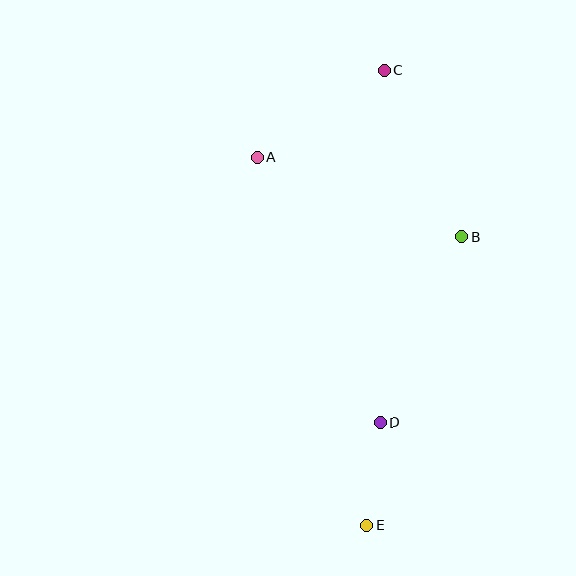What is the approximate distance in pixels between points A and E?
The distance between A and E is approximately 384 pixels.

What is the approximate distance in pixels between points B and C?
The distance between B and C is approximately 184 pixels.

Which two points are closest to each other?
Points D and E are closest to each other.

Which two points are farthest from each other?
Points C and E are farthest from each other.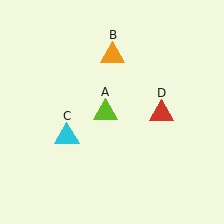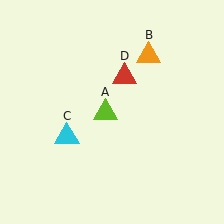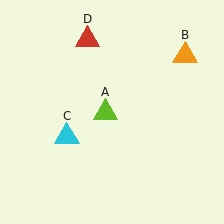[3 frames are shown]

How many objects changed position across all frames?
2 objects changed position: orange triangle (object B), red triangle (object D).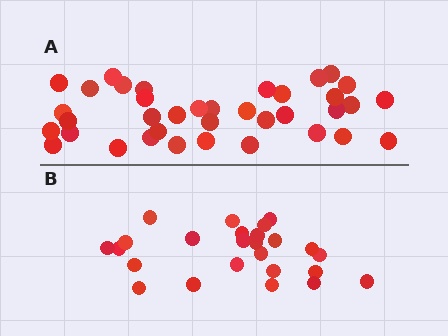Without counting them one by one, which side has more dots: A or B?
Region A (the top region) has more dots.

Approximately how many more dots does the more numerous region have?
Region A has roughly 12 or so more dots than region B.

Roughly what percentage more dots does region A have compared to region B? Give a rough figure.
About 50% more.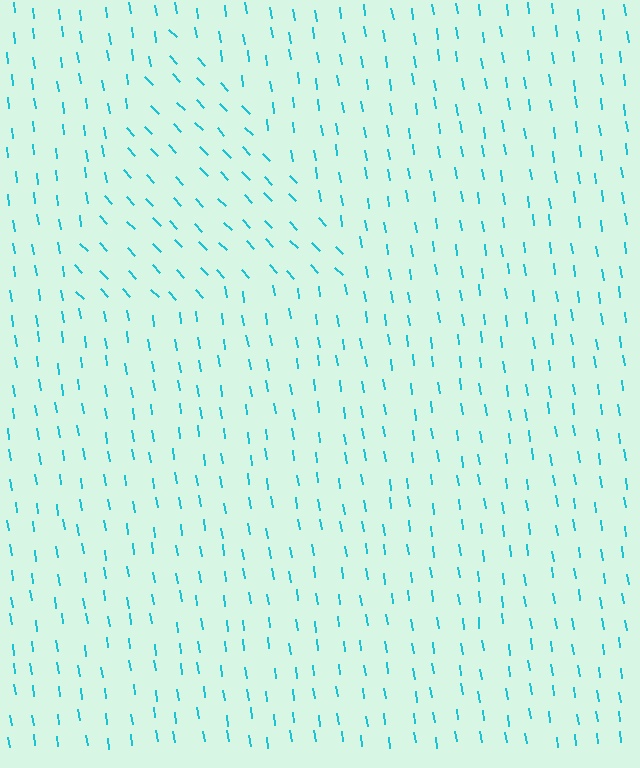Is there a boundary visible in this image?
Yes, there is a texture boundary formed by a change in line orientation.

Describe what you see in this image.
The image is filled with small cyan line segments. A triangle region in the image has lines oriented differently from the surrounding lines, creating a visible texture boundary.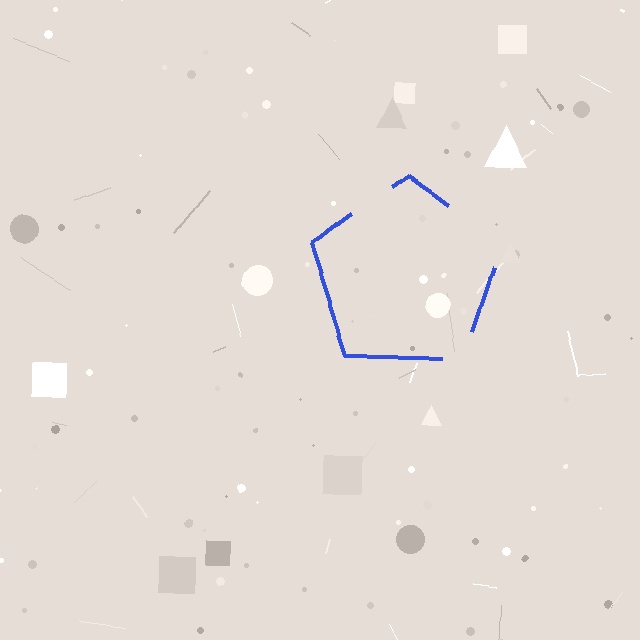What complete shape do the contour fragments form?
The contour fragments form a pentagon.